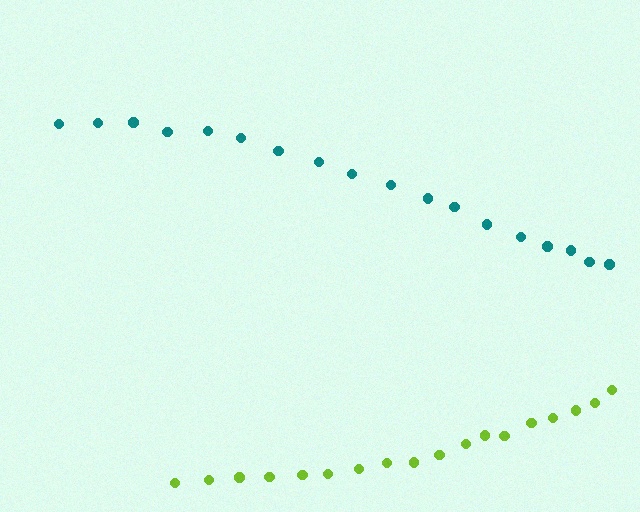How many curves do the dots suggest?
There are 2 distinct paths.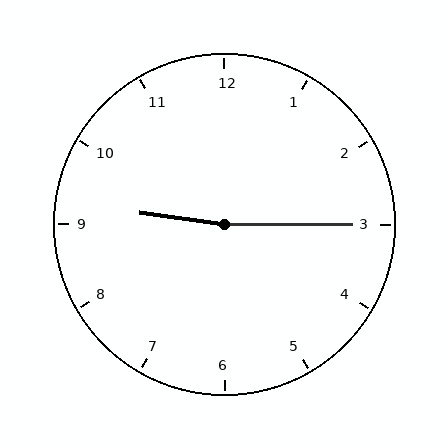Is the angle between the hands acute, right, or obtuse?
It is obtuse.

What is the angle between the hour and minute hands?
Approximately 172 degrees.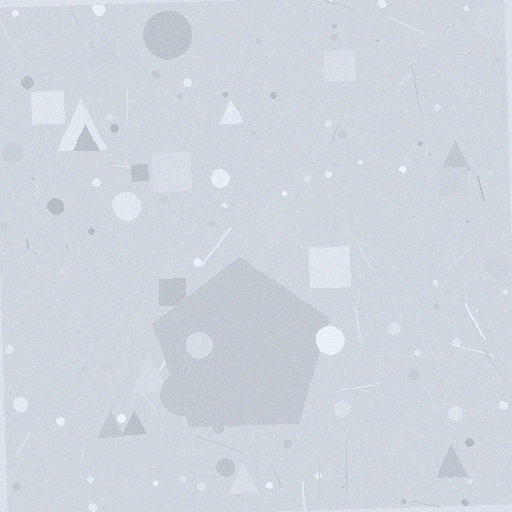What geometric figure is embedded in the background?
A pentagon is embedded in the background.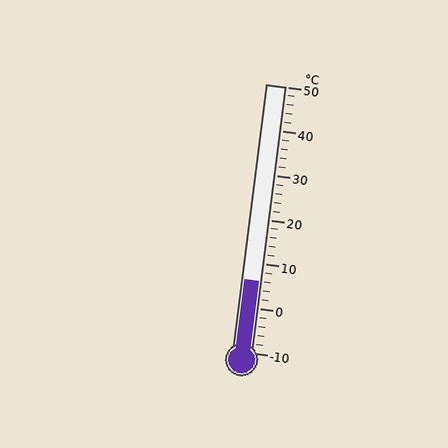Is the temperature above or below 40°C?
The temperature is below 40°C.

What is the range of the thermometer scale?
The thermometer scale ranges from -10°C to 50°C.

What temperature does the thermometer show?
The thermometer shows approximately 6°C.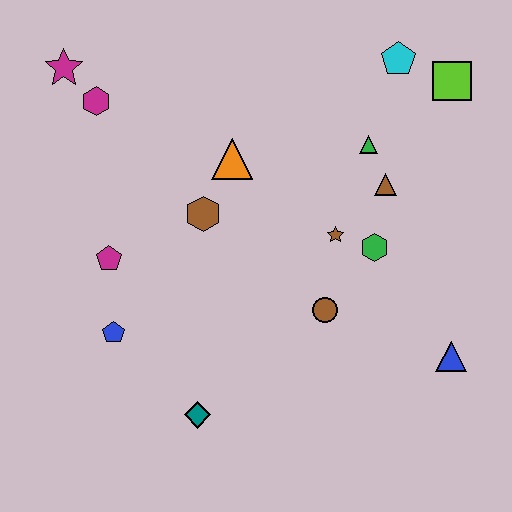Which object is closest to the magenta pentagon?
The blue pentagon is closest to the magenta pentagon.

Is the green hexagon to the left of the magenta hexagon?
No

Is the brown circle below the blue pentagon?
No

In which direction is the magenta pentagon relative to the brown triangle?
The magenta pentagon is to the left of the brown triangle.